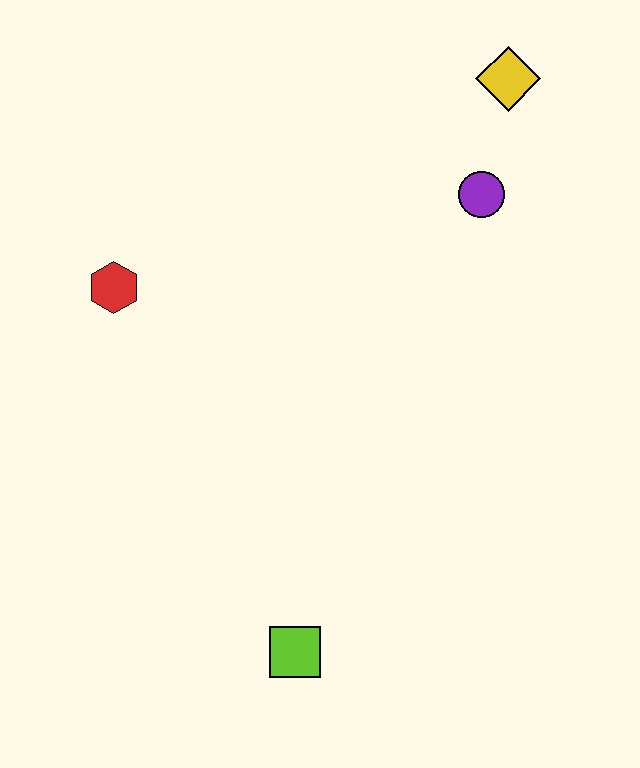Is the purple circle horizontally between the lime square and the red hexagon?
No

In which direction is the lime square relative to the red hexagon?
The lime square is below the red hexagon.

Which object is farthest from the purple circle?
The lime square is farthest from the purple circle.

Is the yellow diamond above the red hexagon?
Yes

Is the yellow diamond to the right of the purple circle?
Yes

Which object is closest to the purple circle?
The yellow diamond is closest to the purple circle.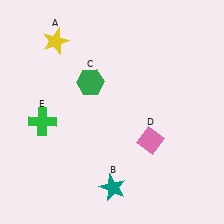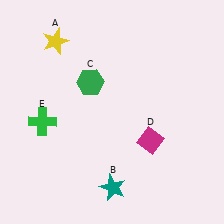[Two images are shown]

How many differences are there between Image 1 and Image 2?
There is 1 difference between the two images.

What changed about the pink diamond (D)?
In Image 1, D is pink. In Image 2, it changed to magenta.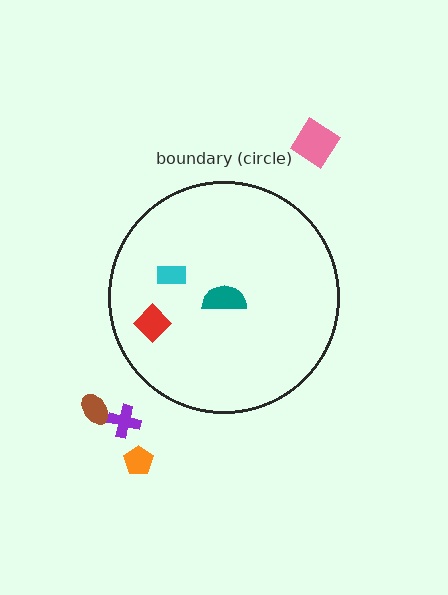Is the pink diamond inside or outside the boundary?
Outside.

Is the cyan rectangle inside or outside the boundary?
Inside.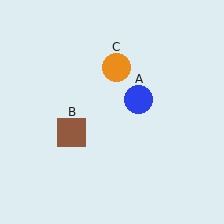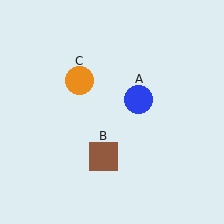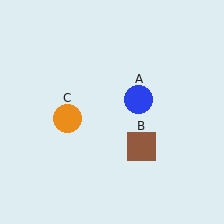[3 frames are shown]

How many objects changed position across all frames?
2 objects changed position: brown square (object B), orange circle (object C).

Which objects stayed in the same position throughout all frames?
Blue circle (object A) remained stationary.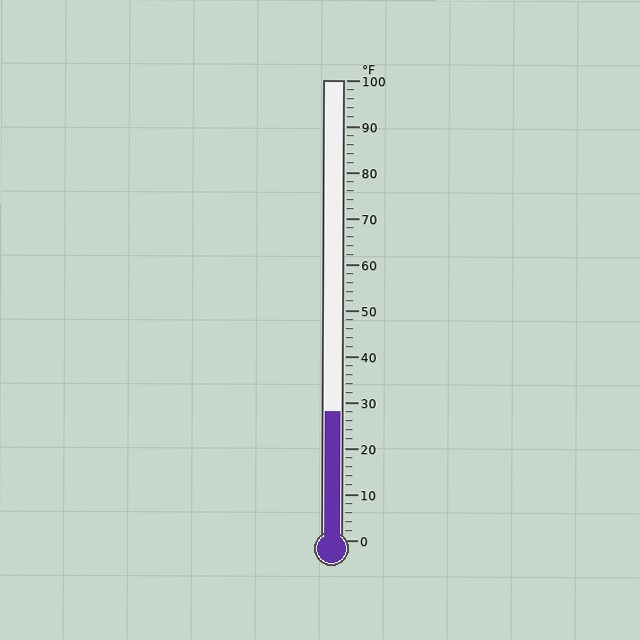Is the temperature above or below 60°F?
The temperature is below 60°F.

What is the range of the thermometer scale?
The thermometer scale ranges from 0°F to 100°F.